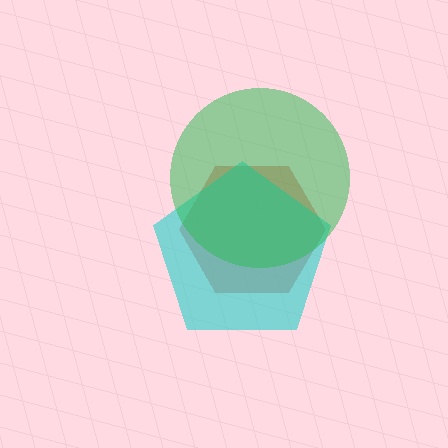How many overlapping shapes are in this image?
There are 3 overlapping shapes in the image.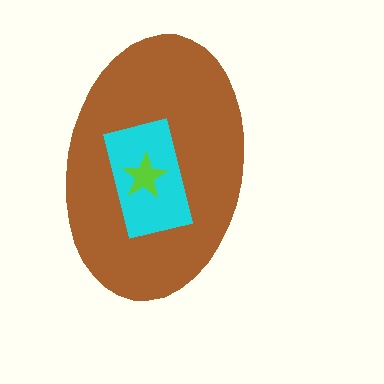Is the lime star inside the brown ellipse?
Yes.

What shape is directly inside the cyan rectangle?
The lime star.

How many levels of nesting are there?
3.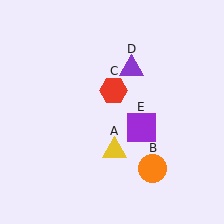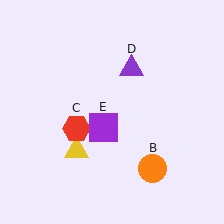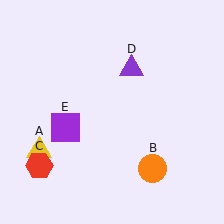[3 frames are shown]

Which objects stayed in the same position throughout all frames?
Orange circle (object B) and purple triangle (object D) remained stationary.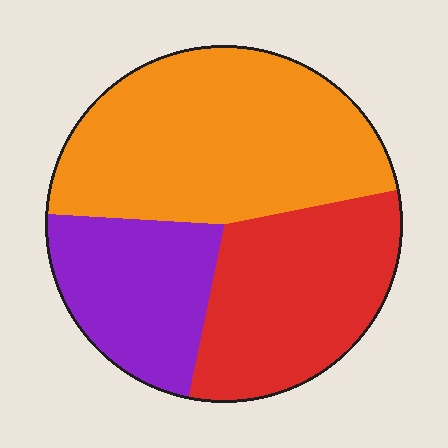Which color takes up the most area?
Orange, at roughly 45%.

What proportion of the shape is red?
Red covers roughly 30% of the shape.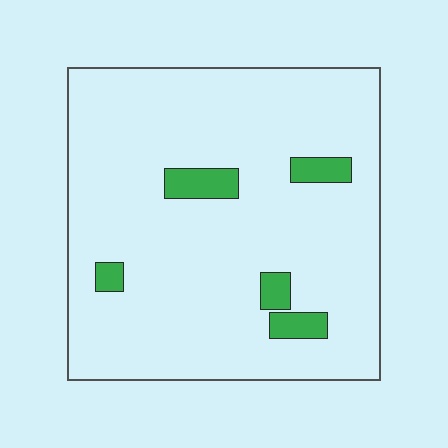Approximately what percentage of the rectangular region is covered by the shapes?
Approximately 10%.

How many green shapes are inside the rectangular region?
5.